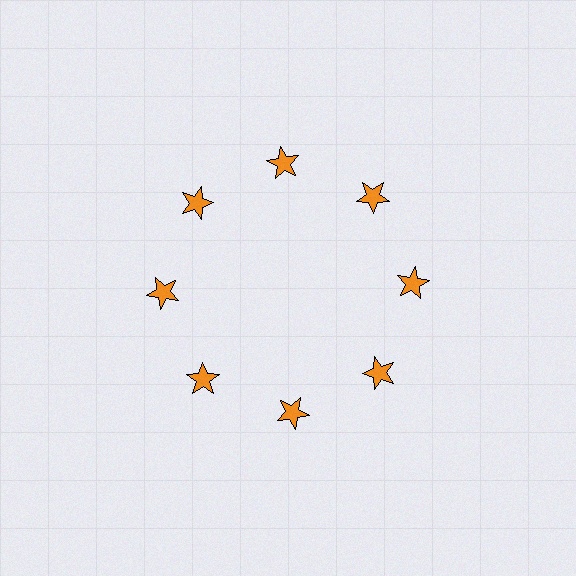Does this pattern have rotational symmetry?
Yes, this pattern has 8-fold rotational symmetry. It looks the same after rotating 45 degrees around the center.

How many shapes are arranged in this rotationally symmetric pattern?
There are 8 shapes, arranged in 8 groups of 1.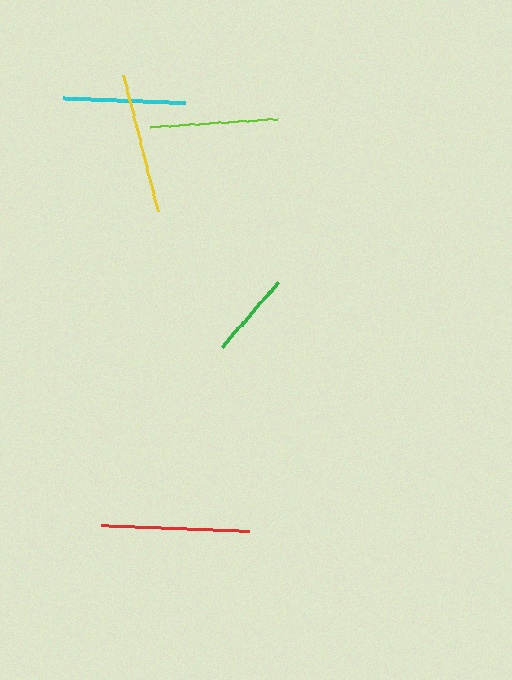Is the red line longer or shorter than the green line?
The red line is longer than the green line.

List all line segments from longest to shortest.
From longest to shortest: red, yellow, lime, cyan, green.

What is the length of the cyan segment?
The cyan segment is approximately 122 pixels long.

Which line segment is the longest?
The red line is the longest at approximately 149 pixels.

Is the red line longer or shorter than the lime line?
The red line is longer than the lime line.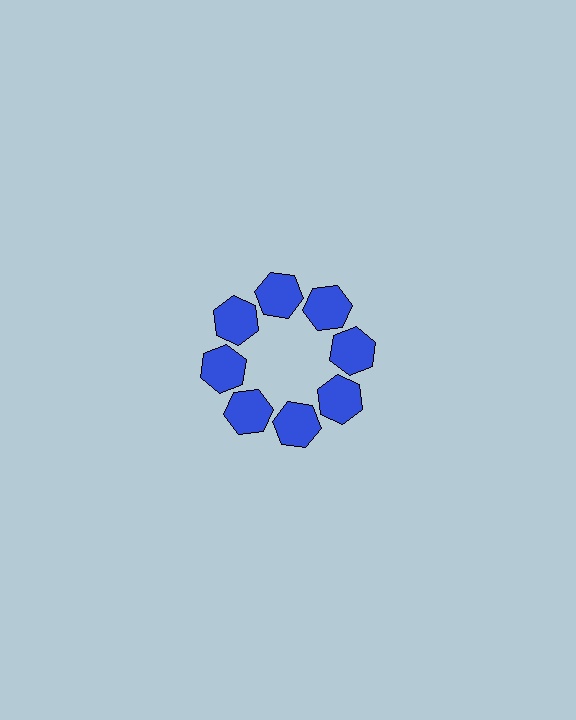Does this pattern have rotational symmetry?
Yes, this pattern has 8-fold rotational symmetry. It looks the same after rotating 45 degrees around the center.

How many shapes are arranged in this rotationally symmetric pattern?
There are 8 shapes, arranged in 8 groups of 1.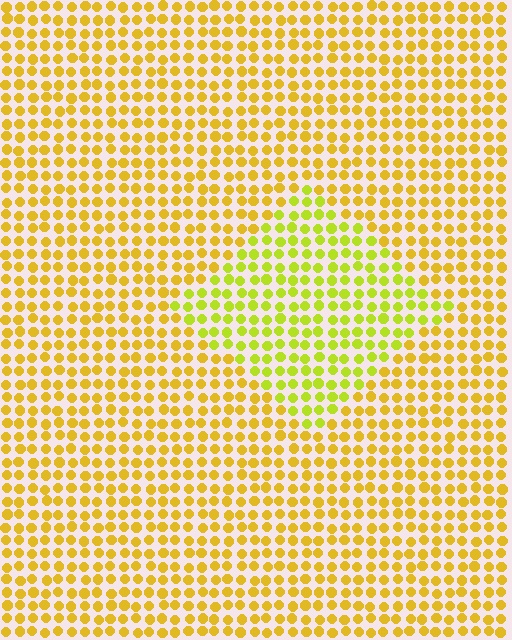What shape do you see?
I see a diamond.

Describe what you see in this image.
The image is filled with small yellow elements in a uniform arrangement. A diamond-shaped region is visible where the elements are tinted to a slightly different hue, forming a subtle color boundary.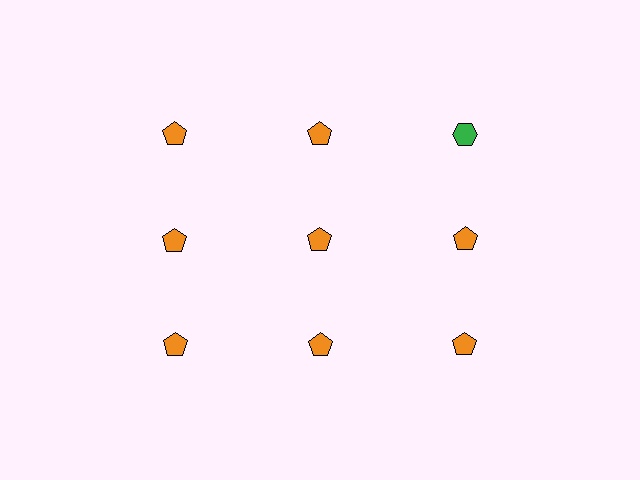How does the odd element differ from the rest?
It differs in both color (green instead of orange) and shape (hexagon instead of pentagon).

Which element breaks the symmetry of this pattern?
The green hexagon in the top row, center column breaks the symmetry. All other shapes are orange pentagons.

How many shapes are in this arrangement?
There are 9 shapes arranged in a grid pattern.